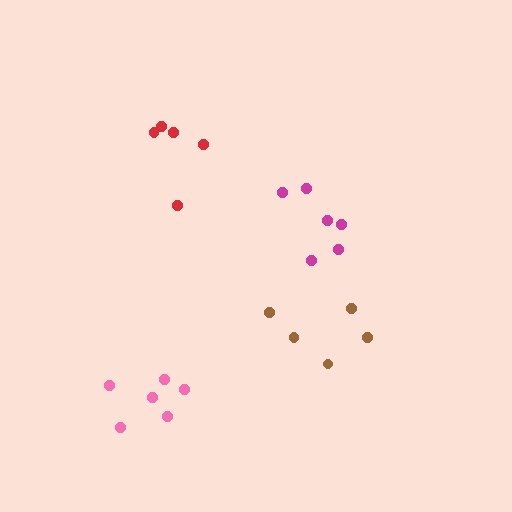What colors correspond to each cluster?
The clusters are colored: red, brown, pink, magenta.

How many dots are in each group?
Group 1: 5 dots, Group 2: 5 dots, Group 3: 6 dots, Group 4: 6 dots (22 total).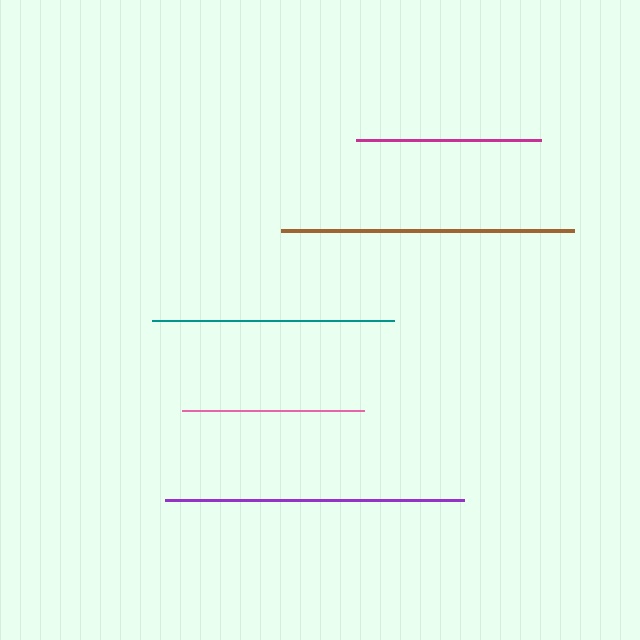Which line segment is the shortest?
The pink line is the shortest at approximately 182 pixels.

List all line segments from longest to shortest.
From longest to shortest: purple, brown, teal, magenta, pink.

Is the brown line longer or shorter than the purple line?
The purple line is longer than the brown line.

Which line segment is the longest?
The purple line is the longest at approximately 299 pixels.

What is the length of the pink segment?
The pink segment is approximately 182 pixels long.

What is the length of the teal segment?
The teal segment is approximately 242 pixels long.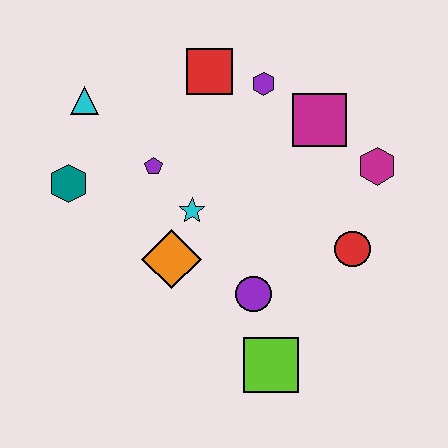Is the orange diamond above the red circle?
No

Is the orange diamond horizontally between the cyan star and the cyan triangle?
Yes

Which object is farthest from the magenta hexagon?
The teal hexagon is farthest from the magenta hexagon.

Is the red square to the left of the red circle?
Yes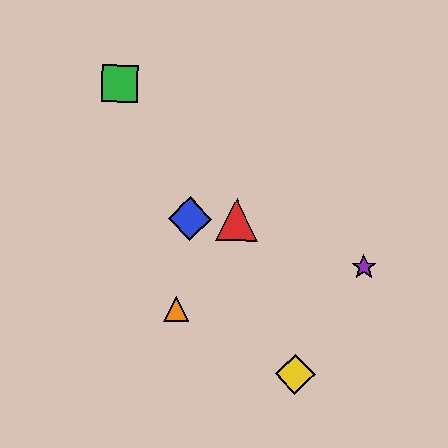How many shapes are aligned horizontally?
2 shapes (the red triangle, the blue diamond) are aligned horizontally.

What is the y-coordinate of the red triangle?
The red triangle is at y≈220.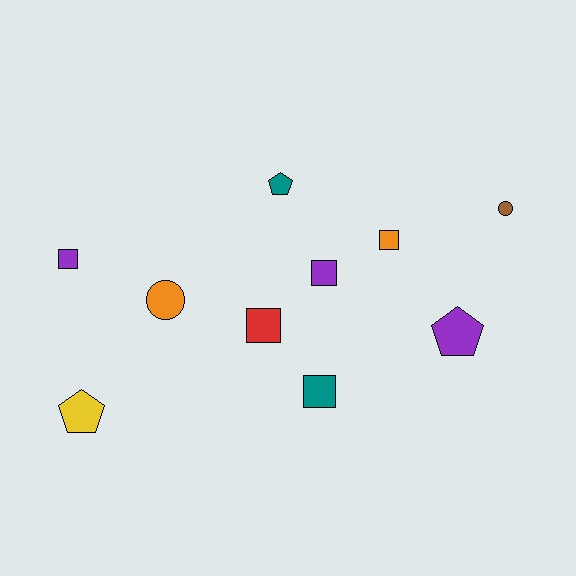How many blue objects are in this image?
There are no blue objects.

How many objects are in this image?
There are 10 objects.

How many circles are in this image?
There are 2 circles.